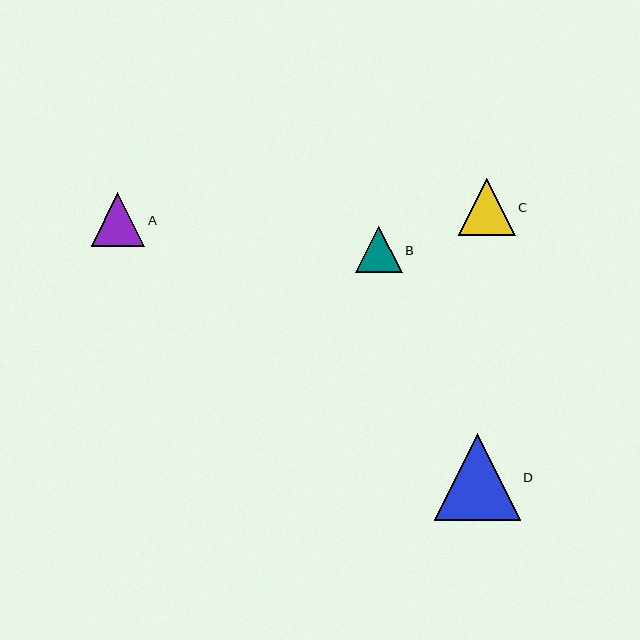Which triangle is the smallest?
Triangle B is the smallest with a size of approximately 47 pixels.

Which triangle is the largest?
Triangle D is the largest with a size of approximately 86 pixels.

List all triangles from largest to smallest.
From largest to smallest: D, C, A, B.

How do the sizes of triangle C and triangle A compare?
Triangle C and triangle A are approximately the same size.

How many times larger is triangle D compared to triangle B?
Triangle D is approximately 1.9 times the size of triangle B.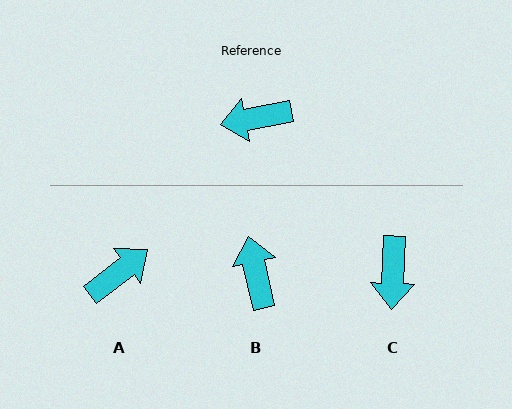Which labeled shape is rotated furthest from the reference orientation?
A, about 153 degrees away.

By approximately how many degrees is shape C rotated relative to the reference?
Approximately 77 degrees counter-clockwise.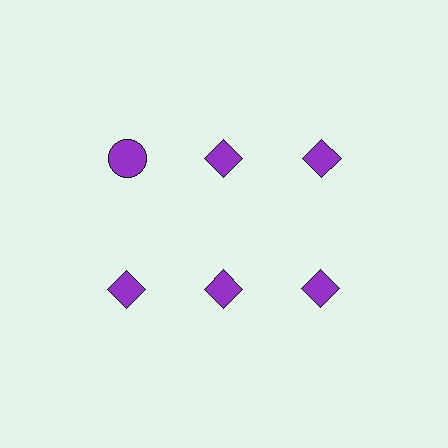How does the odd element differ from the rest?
It has a different shape: circle instead of diamond.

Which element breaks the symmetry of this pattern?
The purple circle in the top row, leftmost column breaks the symmetry. All other shapes are purple diamonds.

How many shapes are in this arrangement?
There are 6 shapes arranged in a grid pattern.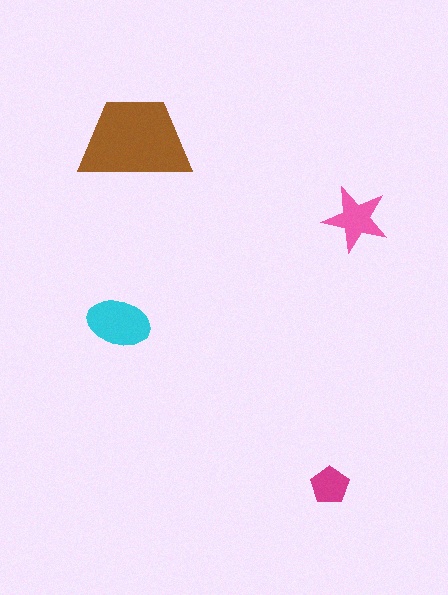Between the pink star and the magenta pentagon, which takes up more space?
The pink star.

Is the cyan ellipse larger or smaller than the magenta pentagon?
Larger.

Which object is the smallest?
The magenta pentagon.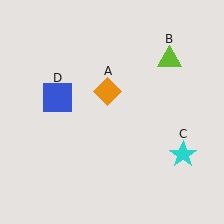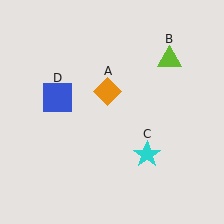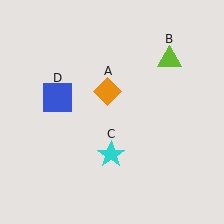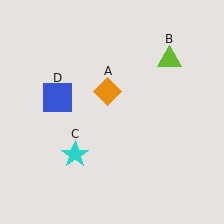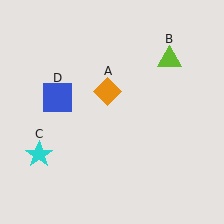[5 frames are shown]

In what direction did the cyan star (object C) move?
The cyan star (object C) moved left.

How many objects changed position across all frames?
1 object changed position: cyan star (object C).